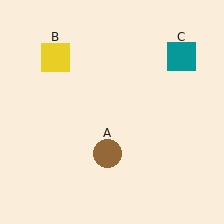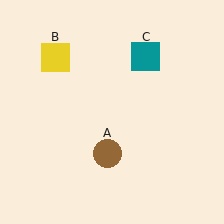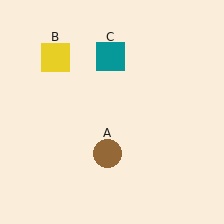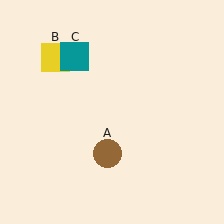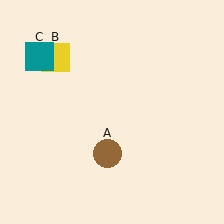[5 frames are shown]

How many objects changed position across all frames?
1 object changed position: teal square (object C).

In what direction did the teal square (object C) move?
The teal square (object C) moved left.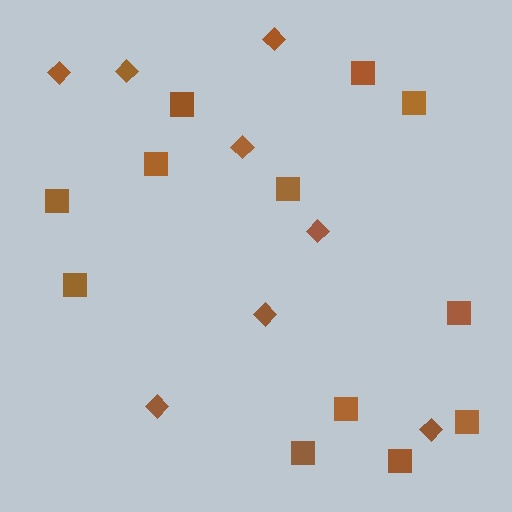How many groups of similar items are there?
There are 2 groups: one group of squares (12) and one group of diamonds (8).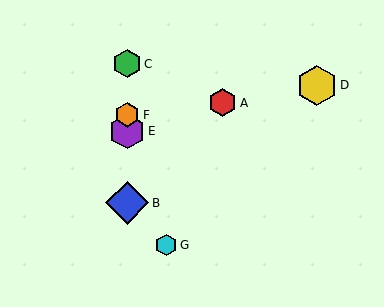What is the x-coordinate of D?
Object D is at x≈317.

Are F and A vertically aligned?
No, F is at x≈127 and A is at x≈223.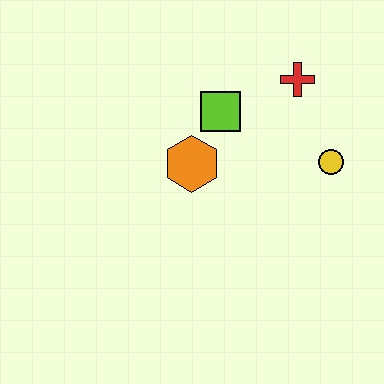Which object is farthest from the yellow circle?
The orange hexagon is farthest from the yellow circle.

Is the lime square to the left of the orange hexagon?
No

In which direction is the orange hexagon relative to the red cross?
The orange hexagon is to the left of the red cross.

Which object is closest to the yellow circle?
The red cross is closest to the yellow circle.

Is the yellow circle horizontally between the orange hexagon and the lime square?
No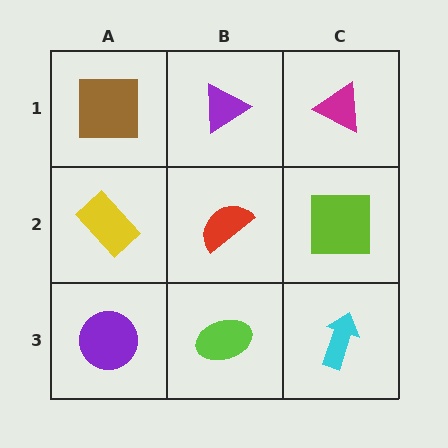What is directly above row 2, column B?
A purple triangle.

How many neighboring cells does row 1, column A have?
2.